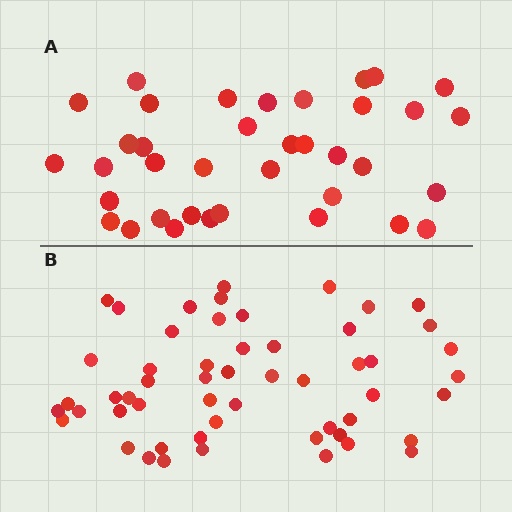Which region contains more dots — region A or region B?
Region B (the bottom region) has more dots.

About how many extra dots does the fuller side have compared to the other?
Region B has approximately 15 more dots than region A.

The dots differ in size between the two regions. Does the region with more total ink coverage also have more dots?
No. Region A has more total ink coverage because its dots are larger, but region B actually contains more individual dots. Total area can be misleading — the number of items is what matters here.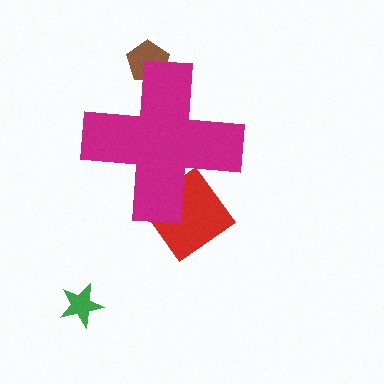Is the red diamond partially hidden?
Yes, the red diamond is partially hidden behind the magenta cross.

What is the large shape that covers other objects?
A magenta cross.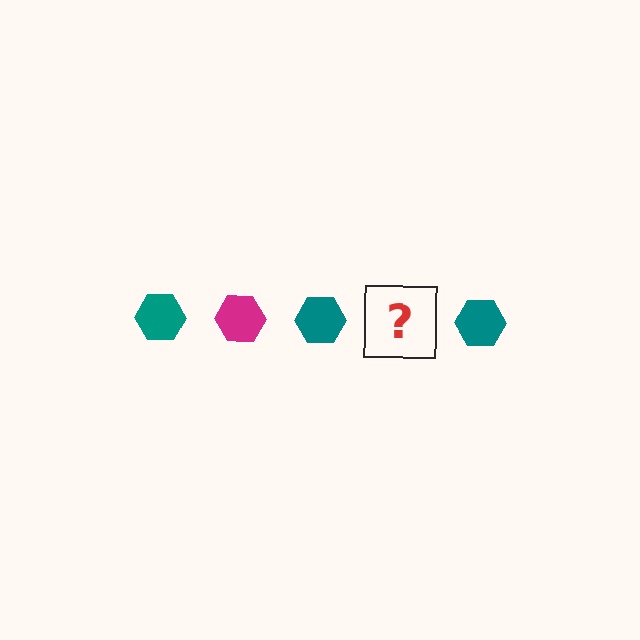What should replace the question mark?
The question mark should be replaced with a magenta hexagon.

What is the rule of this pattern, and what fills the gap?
The rule is that the pattern cycles through teal, magenta hexagons. The gap should be filled with a magenta hexagon.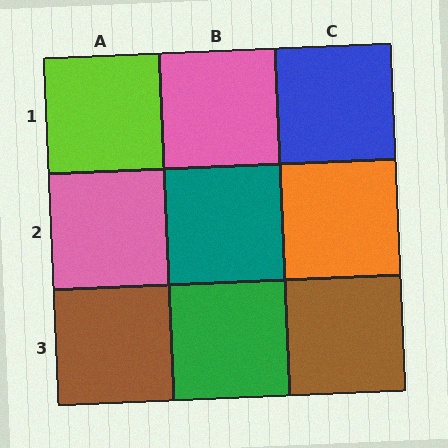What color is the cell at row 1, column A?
Lime.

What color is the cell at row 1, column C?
Blue.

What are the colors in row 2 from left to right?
Pink, teal, orange.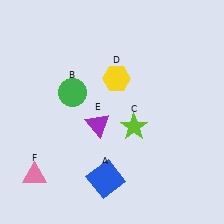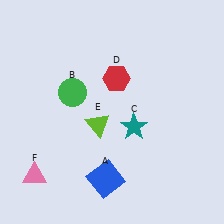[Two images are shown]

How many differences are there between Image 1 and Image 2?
There are 3 differences between the two images.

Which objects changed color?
C changed from lime to teal. D changed from yellow to red. E changed from purple to lime.